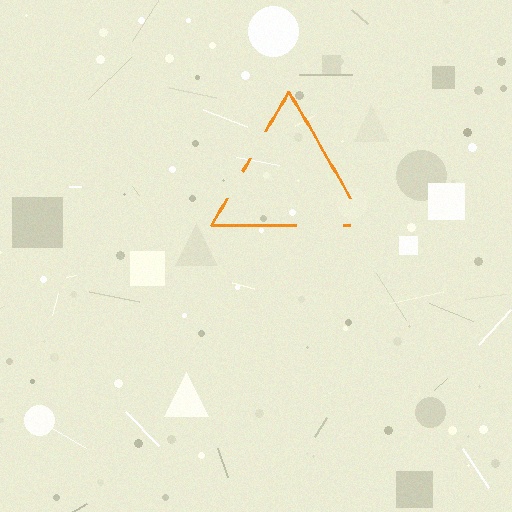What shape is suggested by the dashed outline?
The dashed outline suggests a triangle.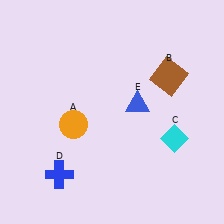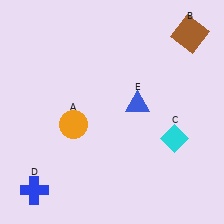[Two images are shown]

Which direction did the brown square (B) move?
The brown square (B) moved up.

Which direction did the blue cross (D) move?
The blue cross (D) moved left.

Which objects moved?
The objects that moved are: the brown square (B), the blue cross (D).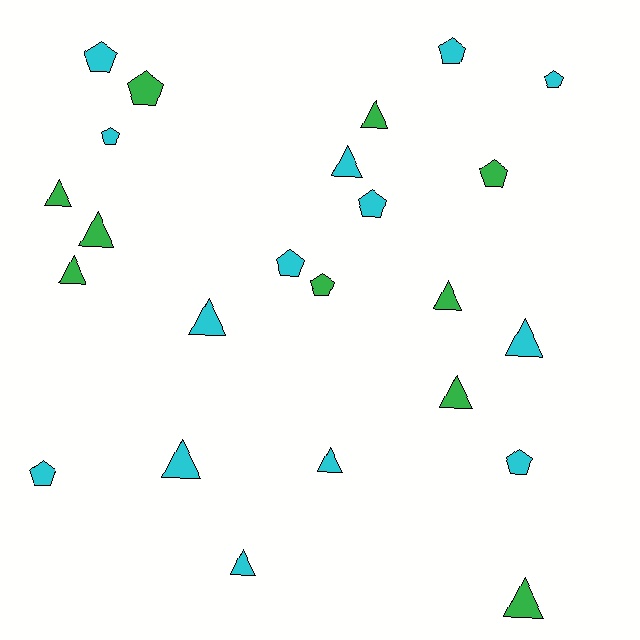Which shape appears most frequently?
Triangle, with 13 objects.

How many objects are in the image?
There are 24 objects.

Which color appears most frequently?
Cyan, with 14 objects.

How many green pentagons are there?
There are 3 green pentagons.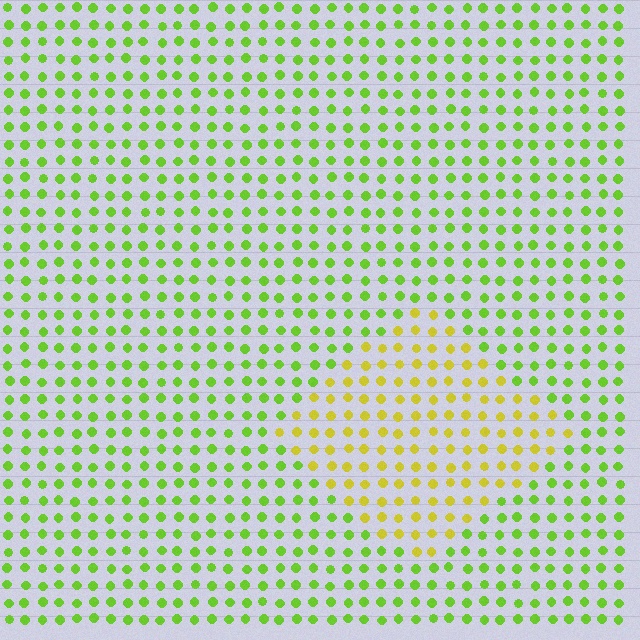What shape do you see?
I see a diamond.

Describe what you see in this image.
The image is filled with small lime elements in a uniform arrangement. A diamond-shaped region is visible where the elements are tinted to a slightly different hue, forming a subtle color boundary.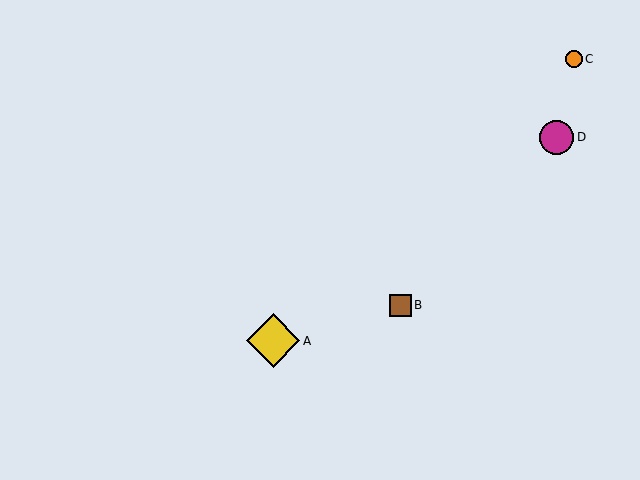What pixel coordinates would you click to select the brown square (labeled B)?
Click at (401, 305) to select the brown square B.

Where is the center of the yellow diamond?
The center of the yellow diamond is at (273, 341).